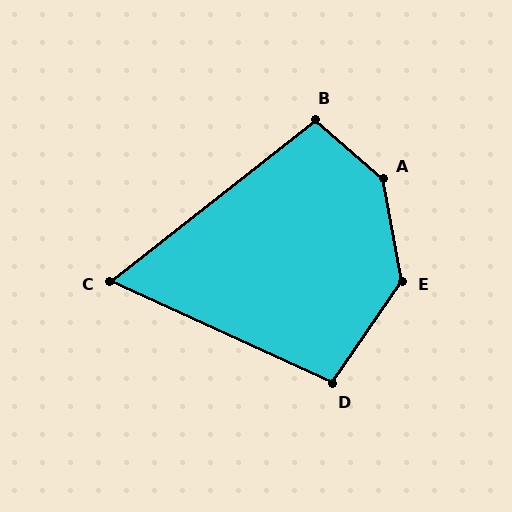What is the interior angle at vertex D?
Approximately 100 degrees (obtuse).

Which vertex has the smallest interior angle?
C, at approximately 63 degrees.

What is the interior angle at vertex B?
Approximately 101 degrees (obtuse).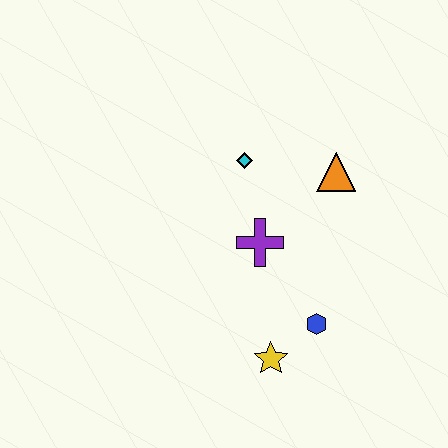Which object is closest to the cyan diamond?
The purple cross is closest to the cyan diamond.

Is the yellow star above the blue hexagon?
No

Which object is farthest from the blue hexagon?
The cyan diamond is farthest from the blue hexagon.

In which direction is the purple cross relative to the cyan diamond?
The purple cross is below the cyan diamond.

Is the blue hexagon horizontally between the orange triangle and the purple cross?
Yes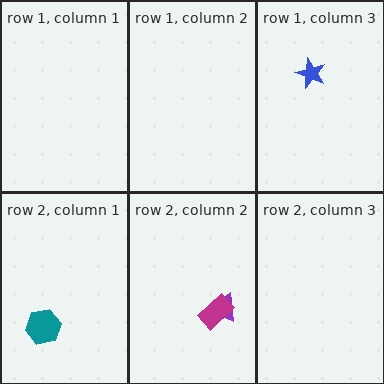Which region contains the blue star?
The row 1, column 3 region.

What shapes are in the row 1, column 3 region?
The blue star.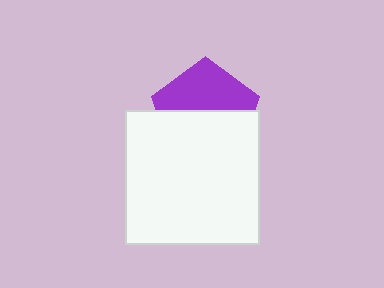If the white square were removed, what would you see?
You would see the complete purple pentagon.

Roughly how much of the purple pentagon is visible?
About half of it is visible (roughly 46%).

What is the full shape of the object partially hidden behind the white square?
The partially hidden object is a purple pentagon.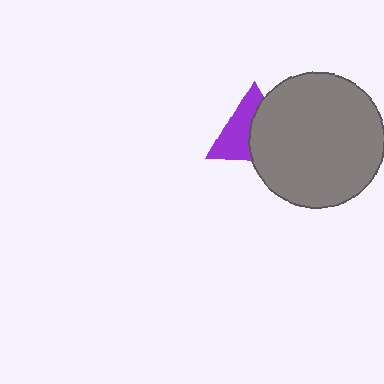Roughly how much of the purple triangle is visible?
About half of it is visible (roughly 51%).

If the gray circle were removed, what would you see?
You would see the complete purple triangle.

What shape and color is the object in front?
The object in front is a gray circle.